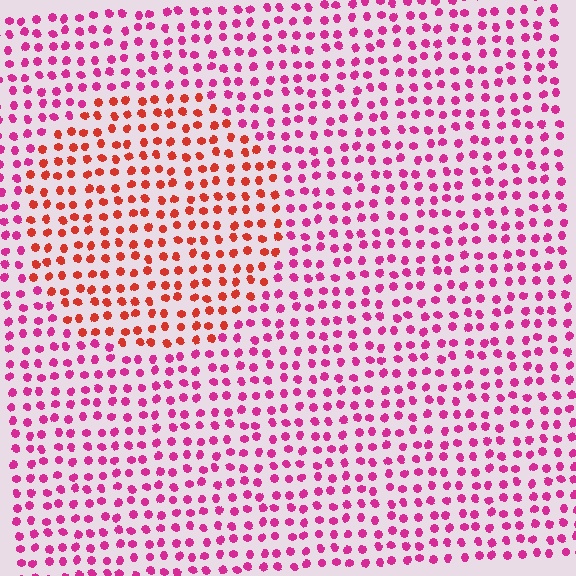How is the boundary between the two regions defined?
The boundary is defined purely by a slight shift in hue (about 41 degrees). Spacing, size, and orientation are identical on both sides.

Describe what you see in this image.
The image is filled with small magenta elements in a uniform arrangement. A circle-shaped region is visible where the elements are tinted to a slightly different hue, forming a subtle color boundary.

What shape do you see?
I see a circle.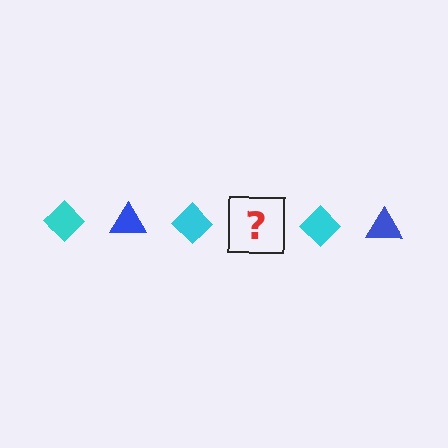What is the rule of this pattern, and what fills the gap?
The rule is that the pattern alternates between cyan diamond and blue triangle. The gap should be filled with a blue triangle.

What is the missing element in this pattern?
The missing element is a blue triangle.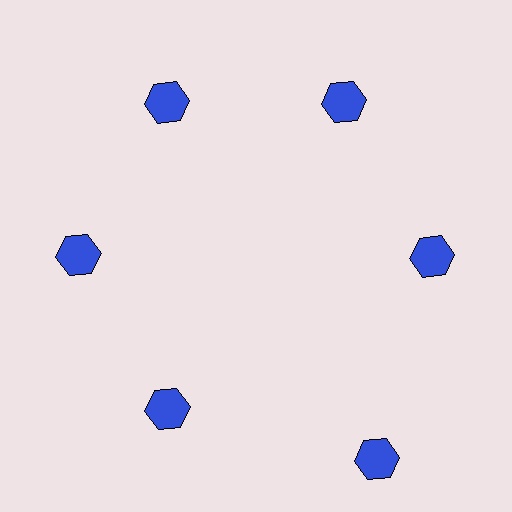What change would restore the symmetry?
The symmetry would be restored by moving it inward, back onto the ring so that all 6 hexagons sit at equal angles and equal distance from the center.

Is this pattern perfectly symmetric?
No. The 6 blue hexagons are arranged in a ring, but one element near the 5 o'clock position is pushed outward from the center, breaking the 6-fold rotational symmetry.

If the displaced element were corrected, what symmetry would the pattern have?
It would have 6-fold rotational symmetry — the pattern would map onto itself every 60 degrees.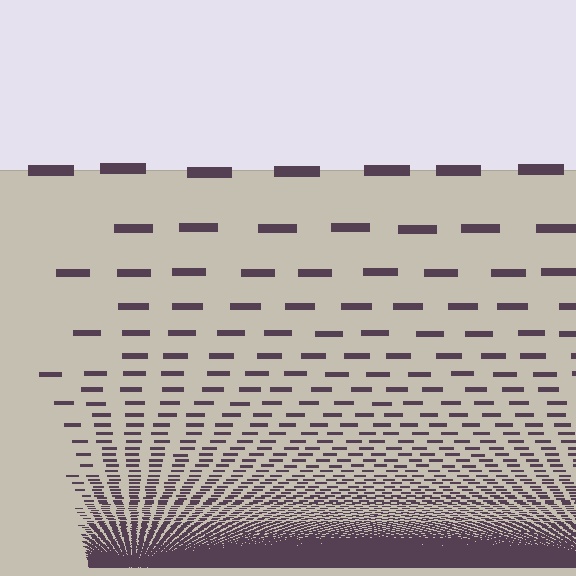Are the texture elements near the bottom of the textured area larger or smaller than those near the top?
Smaller. The gradient is inverted — elements near the bottom are smaller and denser.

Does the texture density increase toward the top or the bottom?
Density increases toward the bottom.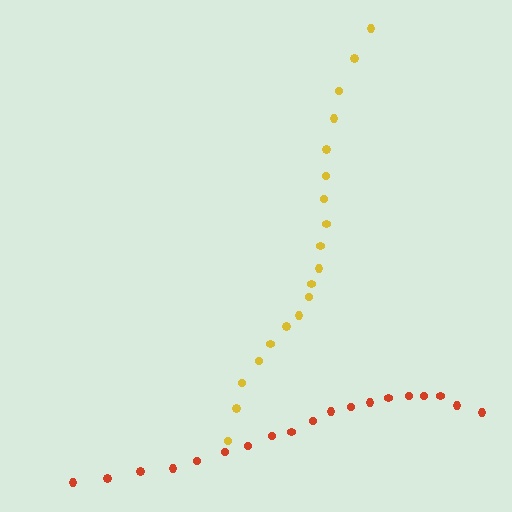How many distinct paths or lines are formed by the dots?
There are 2 distinct paths.